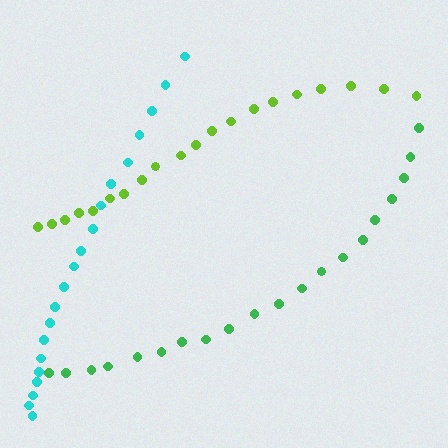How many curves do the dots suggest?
There are 3 distinct paths.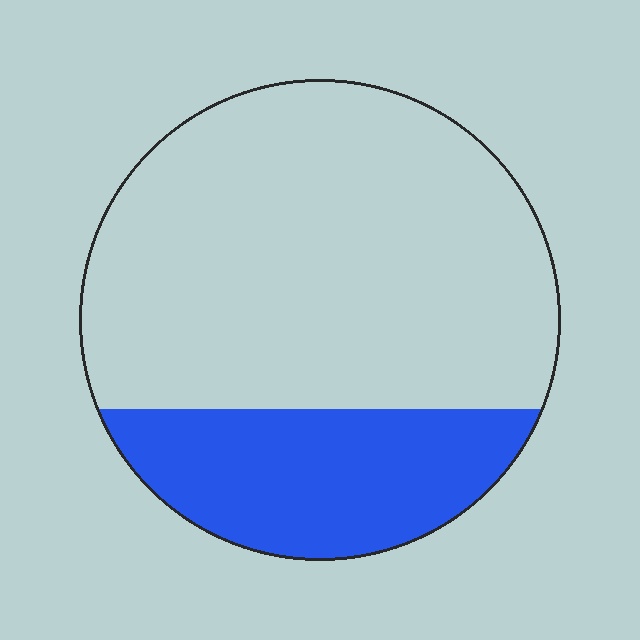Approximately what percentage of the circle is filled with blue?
Approximately 25%.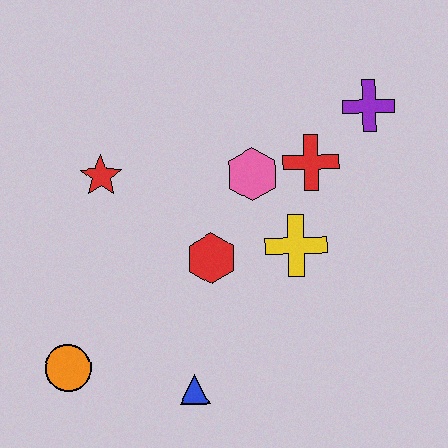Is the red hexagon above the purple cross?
No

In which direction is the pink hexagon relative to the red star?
The pink hexagon is to the right of the red star.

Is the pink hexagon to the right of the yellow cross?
No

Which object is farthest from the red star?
The purple cross is farthest from the red star.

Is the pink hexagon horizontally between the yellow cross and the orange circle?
Yes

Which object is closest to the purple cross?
The red cross is closest to the purple cross.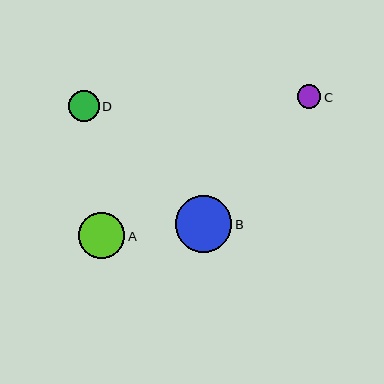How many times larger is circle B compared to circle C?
Circle B is approximately 2.4 times the size of circle C.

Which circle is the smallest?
Circle C is the smallest with a size of approximately 24 pixels.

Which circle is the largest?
Circle B is the largest with a size of approximately 56 pixels.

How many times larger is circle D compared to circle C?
Circle D is approximately 1.3 times the size of circle C.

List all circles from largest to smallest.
From largest to smallest: B, A, D, C.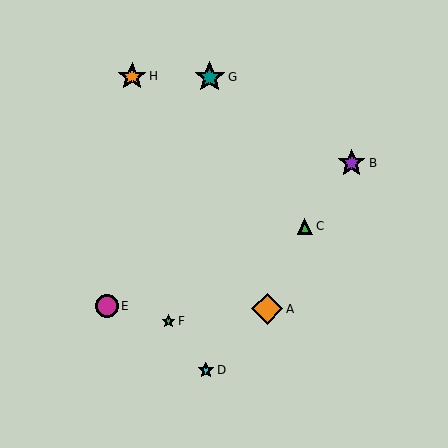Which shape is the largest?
The orange diamond (labeled A) is the largest.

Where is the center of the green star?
The center of the green star is at (168, 321).